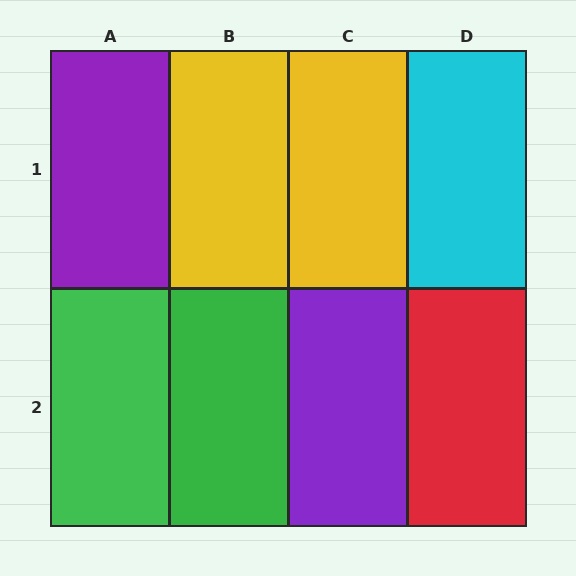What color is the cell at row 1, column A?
Purple.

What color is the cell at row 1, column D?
Cyan.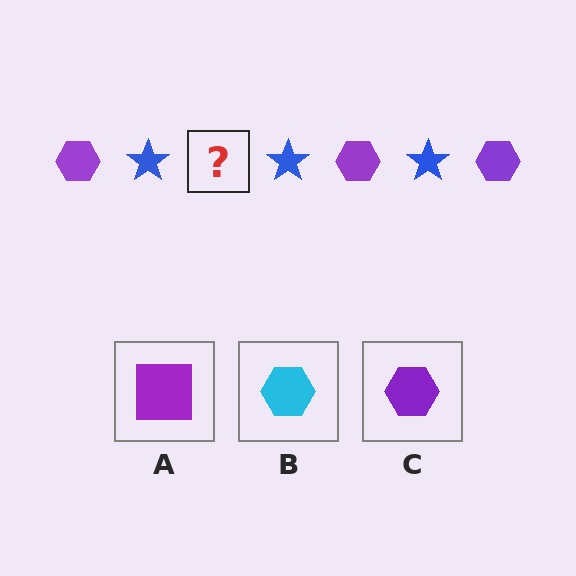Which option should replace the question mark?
Option C.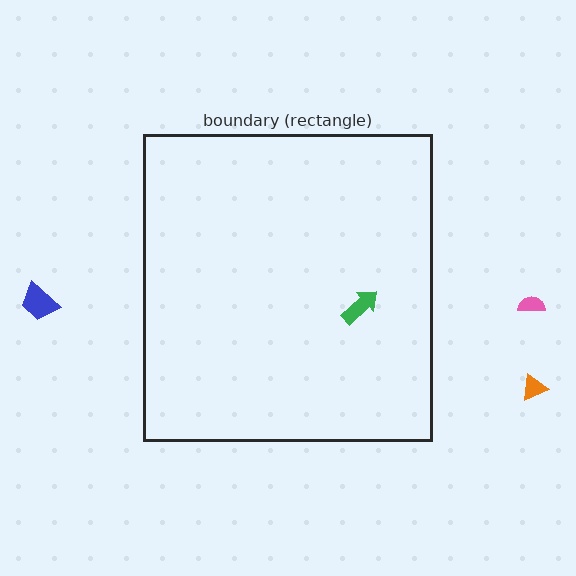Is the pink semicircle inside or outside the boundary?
Outside.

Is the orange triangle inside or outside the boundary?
Outside.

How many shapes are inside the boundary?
1 inside, 3 outside.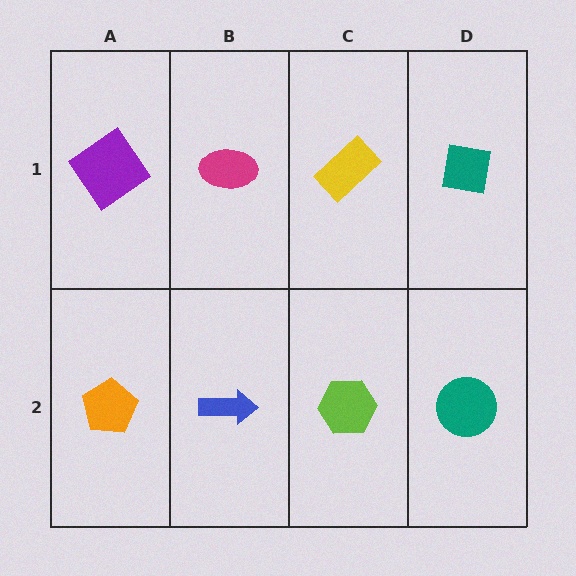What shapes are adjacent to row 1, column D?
A teal circle (row 2, column D), a yellow rectangle (row 1, column C).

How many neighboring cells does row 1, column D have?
2.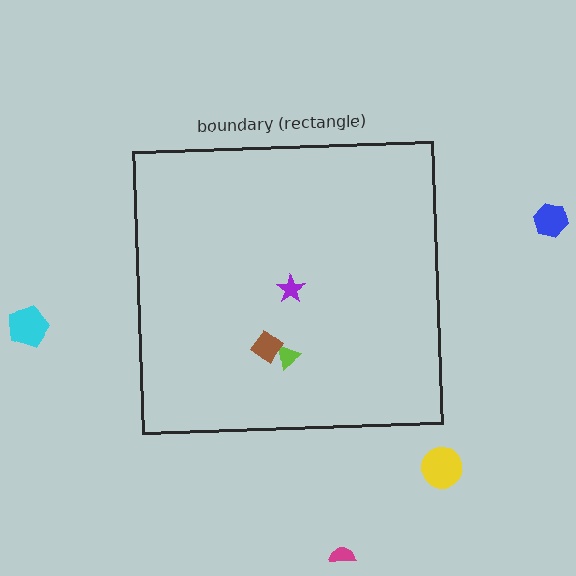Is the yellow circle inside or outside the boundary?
Outside.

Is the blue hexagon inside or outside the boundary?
Outside.